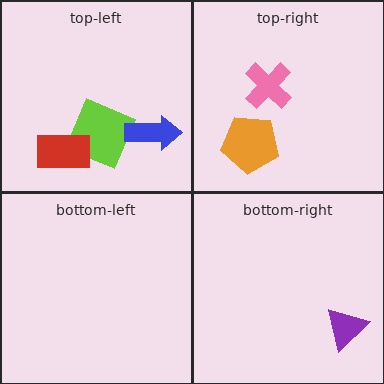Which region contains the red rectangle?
The top-left region.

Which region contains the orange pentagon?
The top-right region.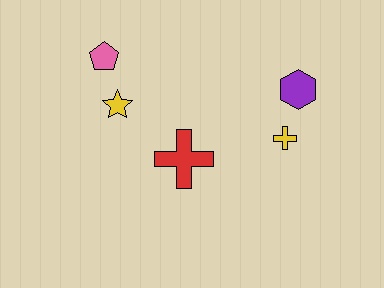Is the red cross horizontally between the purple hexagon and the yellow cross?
No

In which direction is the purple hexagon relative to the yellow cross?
The purple hexagon is above the yellow cross.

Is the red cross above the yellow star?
No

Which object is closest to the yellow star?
The pink pentagon is closest to the yellow star.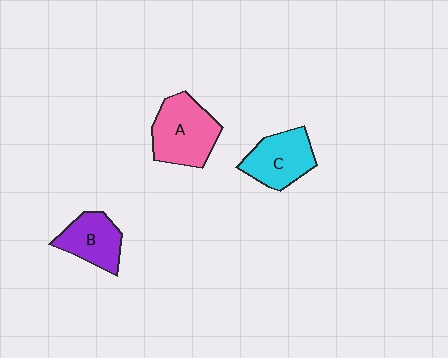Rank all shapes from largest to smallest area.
From largest to smallest: A (pink), C (cyan), B (purple).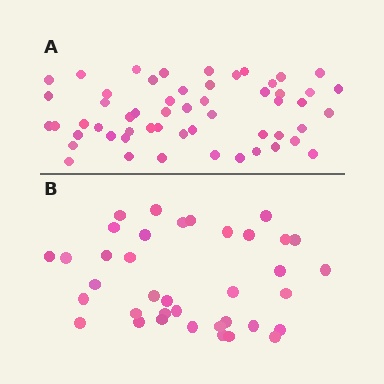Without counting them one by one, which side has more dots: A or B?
Region A (the top region) has more dots.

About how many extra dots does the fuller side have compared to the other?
Region A has approximately 20 more dots than region B.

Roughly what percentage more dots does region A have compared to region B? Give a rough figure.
About 50% more.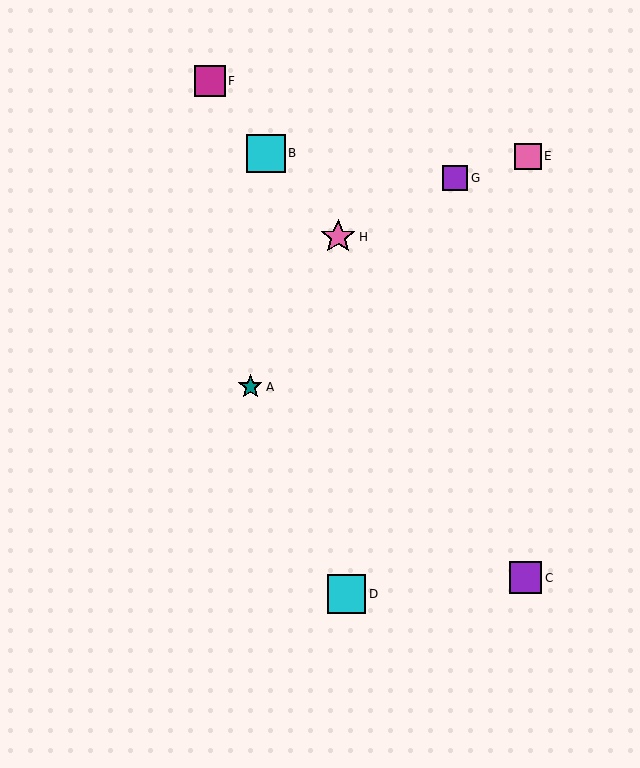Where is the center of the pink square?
The center of the pink square is at (528, 156).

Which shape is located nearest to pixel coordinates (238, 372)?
The teal star (labeled A) at (250, 387) is nearest to that location.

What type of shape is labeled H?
Shape H is a pink star.